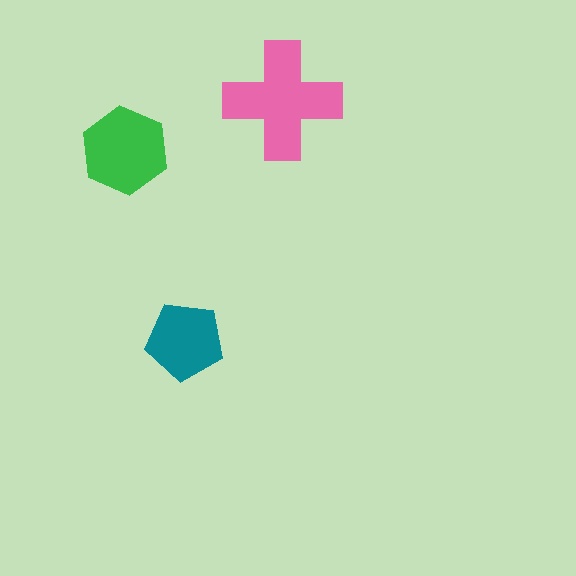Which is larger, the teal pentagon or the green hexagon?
The green hexagon.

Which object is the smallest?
The teal pentagon.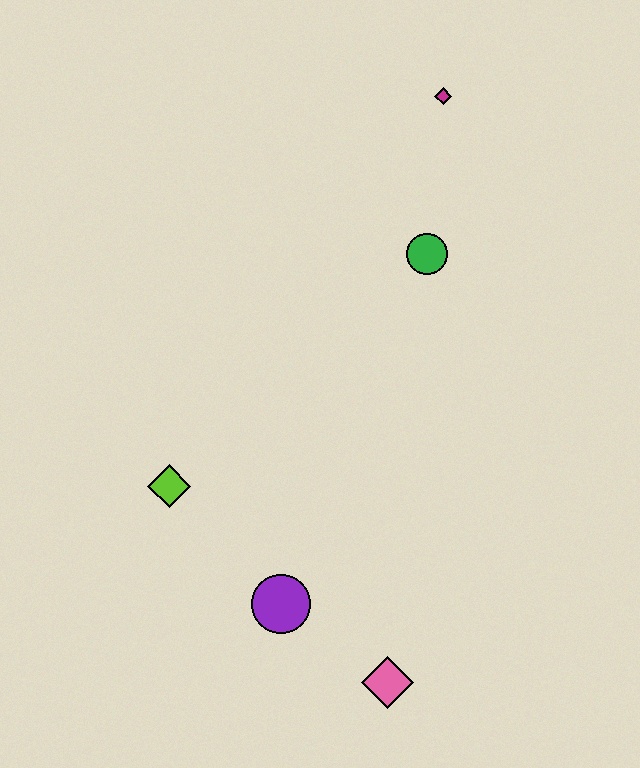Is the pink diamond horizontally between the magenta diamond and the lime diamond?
Yes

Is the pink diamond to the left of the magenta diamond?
Yes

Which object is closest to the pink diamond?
The purple circle is closest to the pink diamond.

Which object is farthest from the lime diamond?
The magenta diamond is farthest from the lime diamond.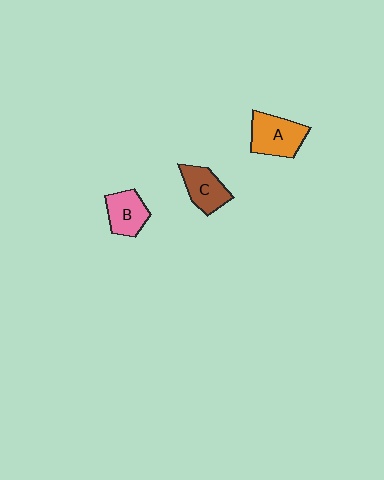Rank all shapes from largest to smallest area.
From largest to smallest: A (orange), B (pink), C (brown).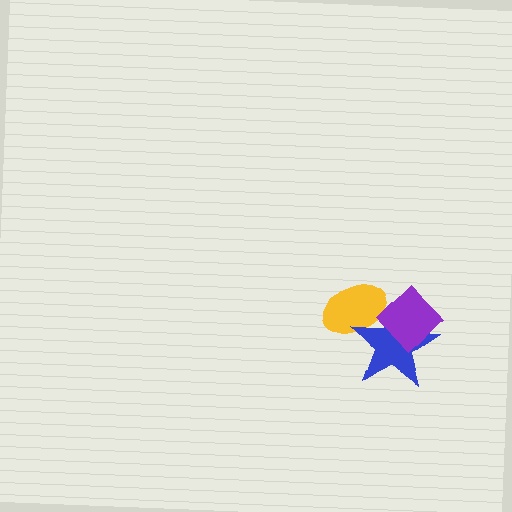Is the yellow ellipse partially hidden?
Yes, it is partially covered by another shape.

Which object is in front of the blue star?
The purple diamond is in front of the blue star.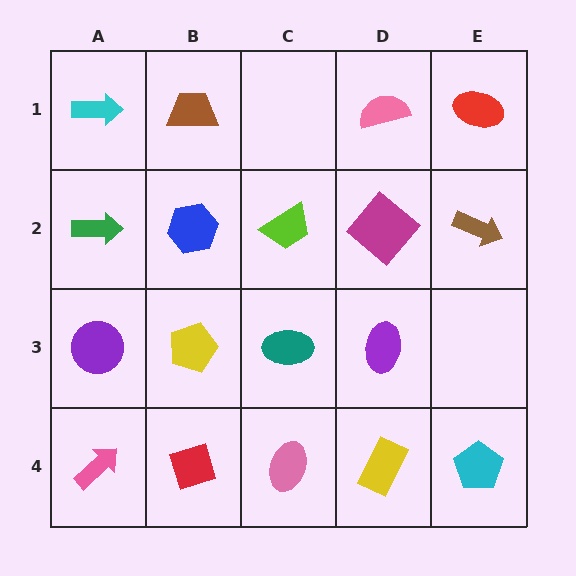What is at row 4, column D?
A yellow rectangle.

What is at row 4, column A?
A pink arrow.